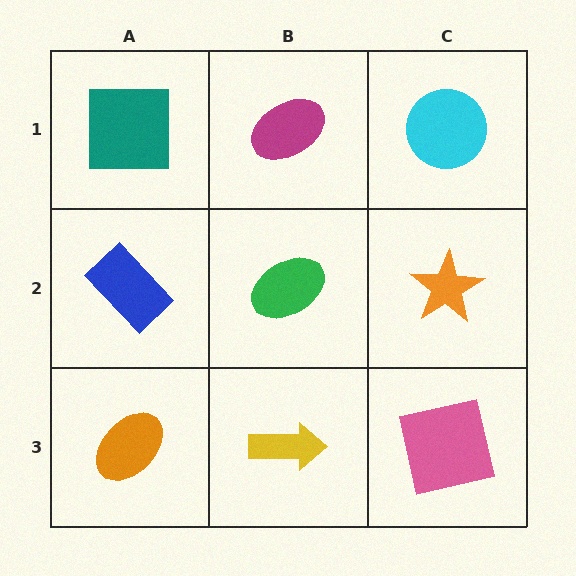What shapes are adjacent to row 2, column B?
A magenta ellipse (row 1, column B), a yellow arrow (row 3, column B), a blue rectangle (row 2, column A), an orange star (row 2, column C).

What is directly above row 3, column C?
An orange star.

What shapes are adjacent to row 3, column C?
An orange star (row 2, column C), a yellow arrow (row 3, column B).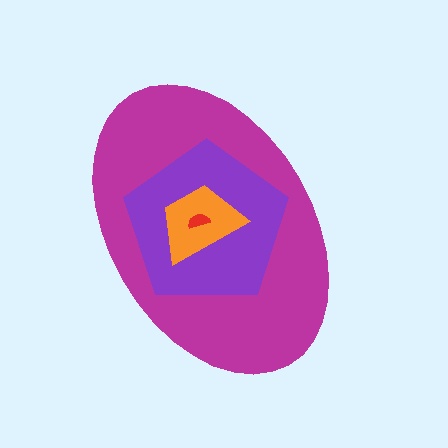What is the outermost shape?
The magenta ellipse.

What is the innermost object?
The red semicircle.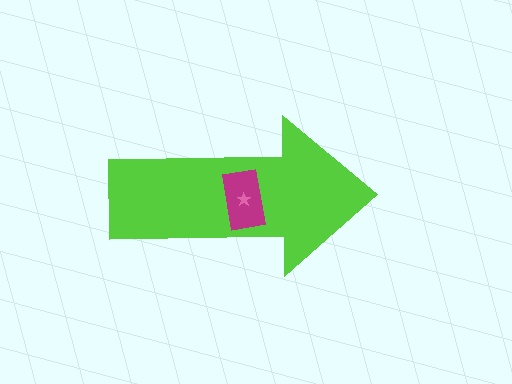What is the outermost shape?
The lime arrow.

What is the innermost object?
The pink star.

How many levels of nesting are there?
3.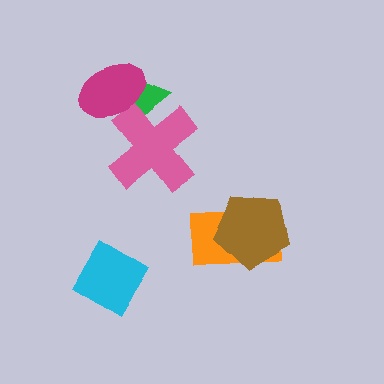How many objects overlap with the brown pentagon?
1 object overlaps with the brown pentagon.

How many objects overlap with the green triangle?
2 objects overlap with the green triangle.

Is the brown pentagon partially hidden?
No, no other shape covers it.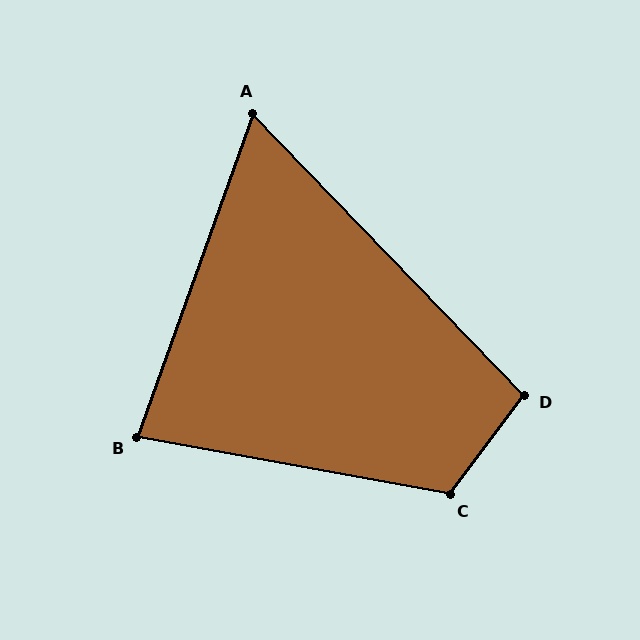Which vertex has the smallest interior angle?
A, at approximately 64 degrees.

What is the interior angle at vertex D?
Approximately 99 degrees (obtuse).